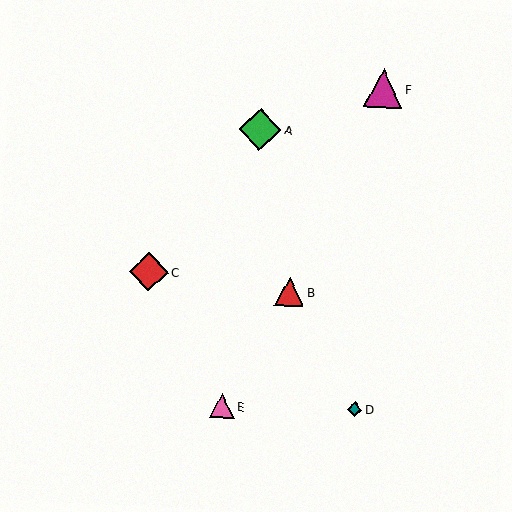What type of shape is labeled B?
Shape B is a red triangle.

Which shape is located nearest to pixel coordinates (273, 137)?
The green diamond (labeled A) at (260, 129) is nearest to that location.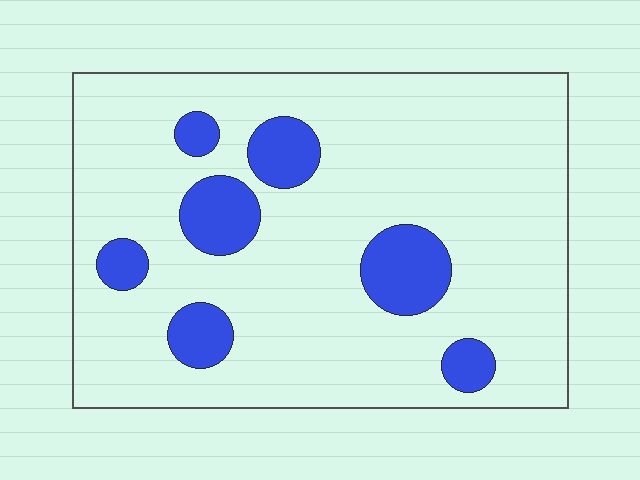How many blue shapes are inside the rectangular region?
7.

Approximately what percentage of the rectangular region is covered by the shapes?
Approximately 15%.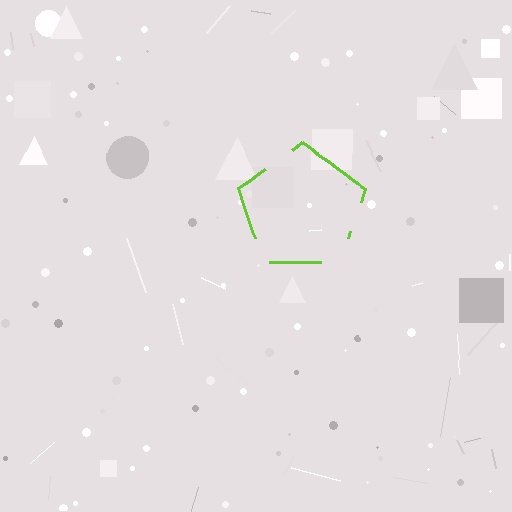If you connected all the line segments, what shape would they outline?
They would outline a pentagon.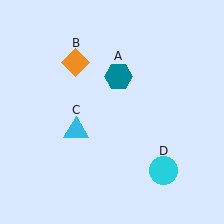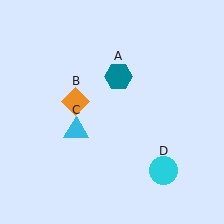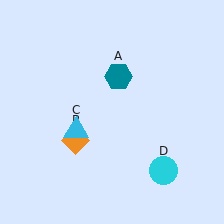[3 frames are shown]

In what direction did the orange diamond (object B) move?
The orange diamond (object B) moved down.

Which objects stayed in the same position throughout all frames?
Teal hexagon (object A) and cyan triangle (object C) and cyan circle (object D) remained stationary.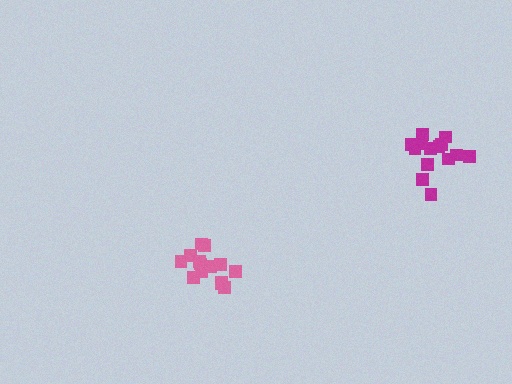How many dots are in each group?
Group 1: 14 dots, Group 2: 14 dots (28 total).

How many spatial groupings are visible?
There are 2 spatial groupings.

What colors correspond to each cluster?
The clusters are colored: magenta, pink.